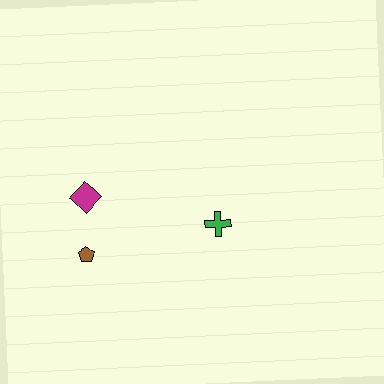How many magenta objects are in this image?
There is 1 magenta object.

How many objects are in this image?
There are 3 objects.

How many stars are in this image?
There are no stars.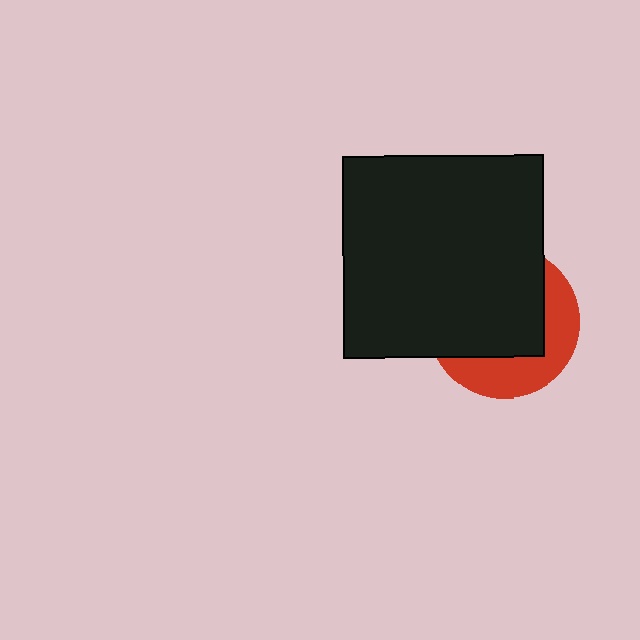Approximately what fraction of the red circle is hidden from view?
Roughly 64% of the red circle is hidden behind the black rectangle.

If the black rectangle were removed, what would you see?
You would see the complete red circle.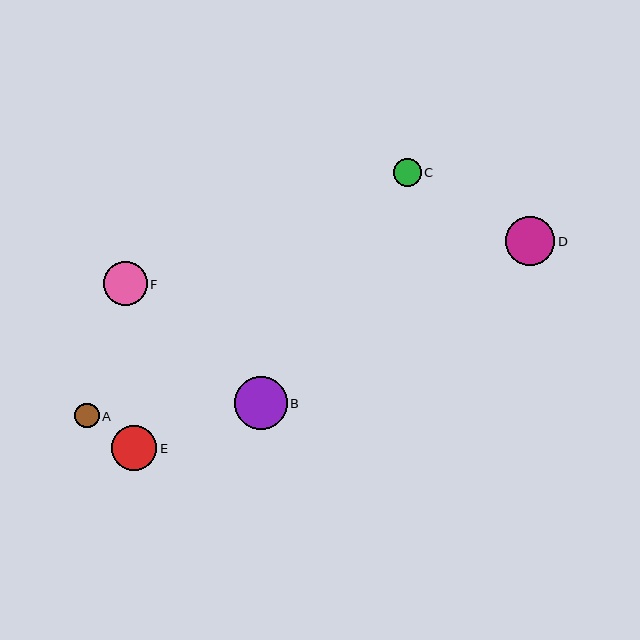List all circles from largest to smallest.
From largest to smallest: B, D, E, F, C, A.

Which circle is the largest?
Circle B is the largest with a size of approximately 53 pixels.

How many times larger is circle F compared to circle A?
Circle F is approximately 1.8 times the size of circle A.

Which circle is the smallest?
Circle A is the smallest with a size of approximately 25 pixels.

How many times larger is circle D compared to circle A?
Circle D is approximately 2.0 times the size of circle A.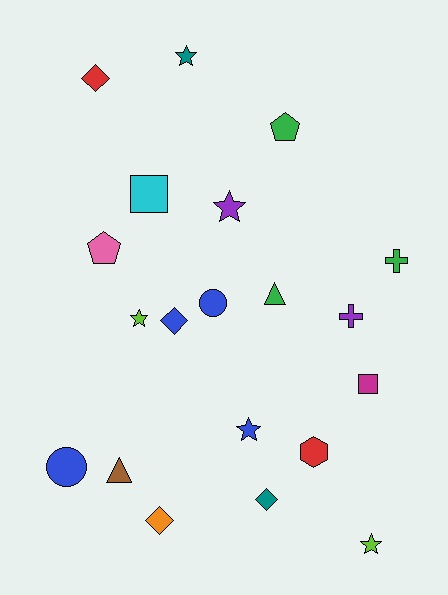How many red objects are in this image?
There are 2 red objects.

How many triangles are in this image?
There are 2 triangles.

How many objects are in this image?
There are 20 objects.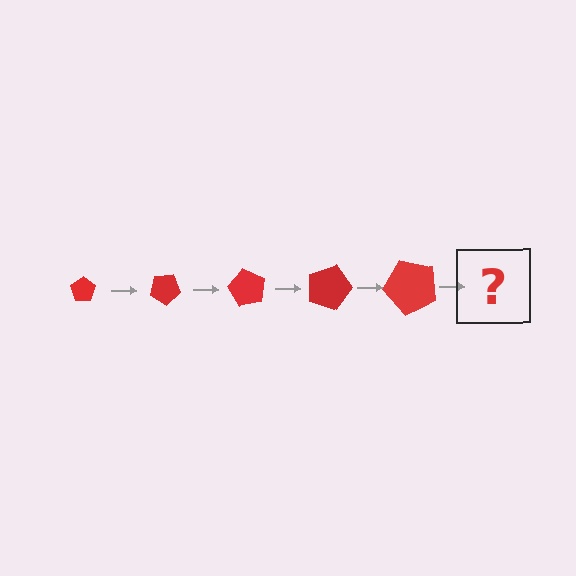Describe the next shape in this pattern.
It should be a pentagon, larger than the previous one and rotated 150 degrees from the start.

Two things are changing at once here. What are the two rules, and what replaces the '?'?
The two rules are that the pentagon grows larger each step and it rotates 30 degrees each step. The '?' should be a pentagon, larger than the previous one and rotated 150 degrees from the start.